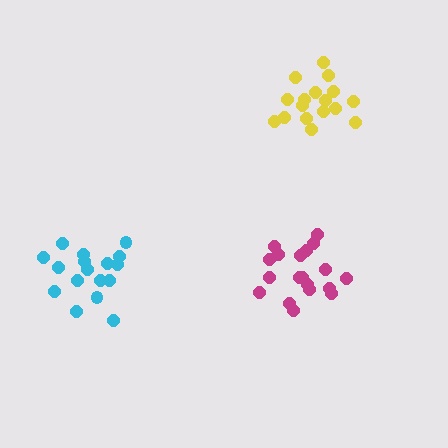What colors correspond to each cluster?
The clusters are colored: magenta, yellow, cyan.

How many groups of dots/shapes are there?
There are 3 groups.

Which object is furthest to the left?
The cyan cluster is leftmost.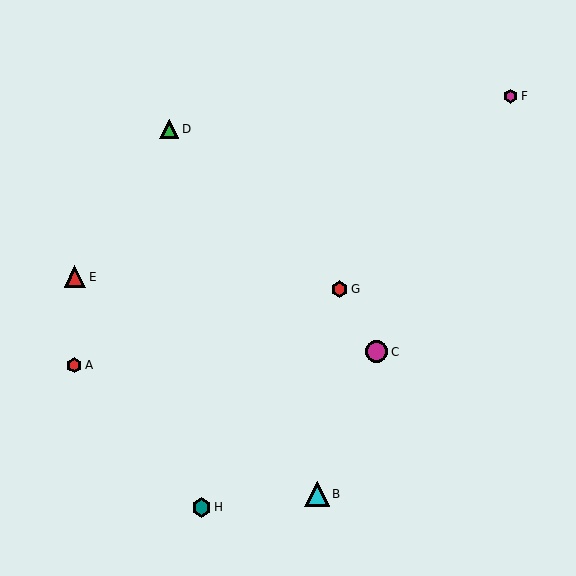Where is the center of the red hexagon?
The center of the red hexagon is at (74, 365).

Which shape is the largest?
The cyan triangle (labeled B) is the largest.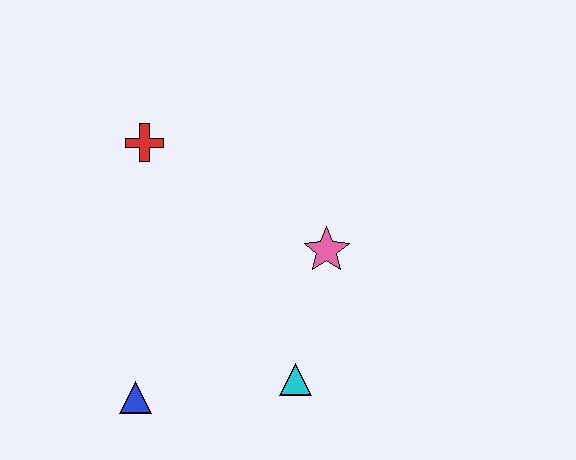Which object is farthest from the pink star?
The blue triangle is farthest from the pink star.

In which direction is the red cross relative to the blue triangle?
The red cross is above the blue triangle.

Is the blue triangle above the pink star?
No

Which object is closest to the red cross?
The pink star is closest to the red cross.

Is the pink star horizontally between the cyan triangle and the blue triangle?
No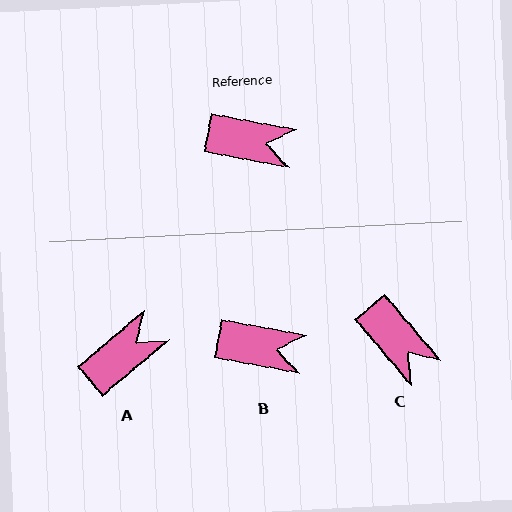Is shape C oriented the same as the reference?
No, it is off by about 39 degrees.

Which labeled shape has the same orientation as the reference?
B.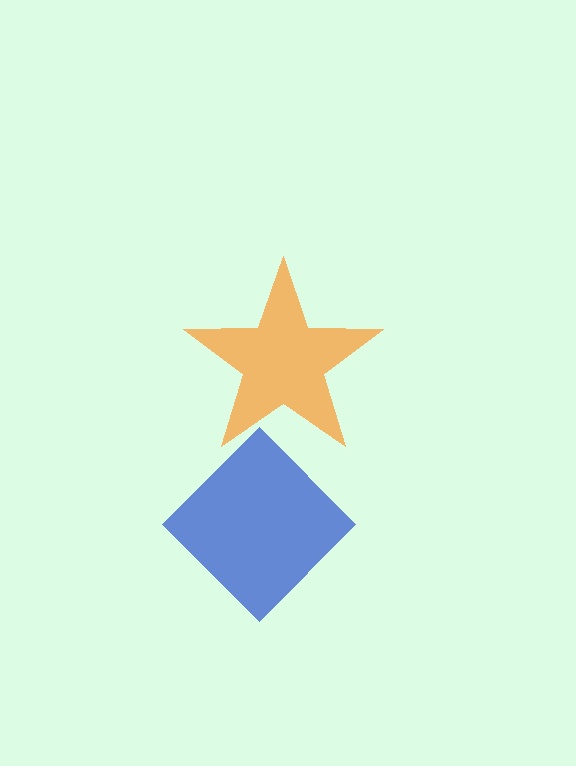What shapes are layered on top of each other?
The layered shapes are: a blue diamond, an orange star.